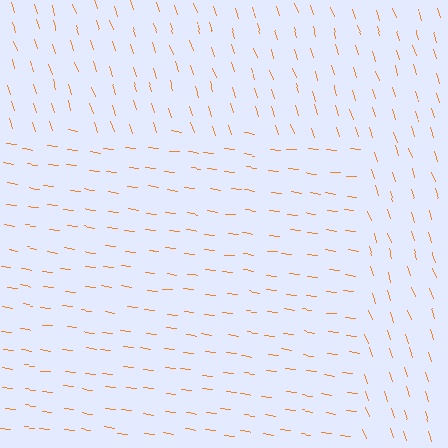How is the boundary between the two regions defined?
The boundary is defined purely by a change in line orientation (approximately 65 degrees difference). All lines are the same color and thickness.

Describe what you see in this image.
The image is filled with small orange line segments. A rectangle region in the image has lines oriented differently from the surrounding lines, creating a visible texture boundary.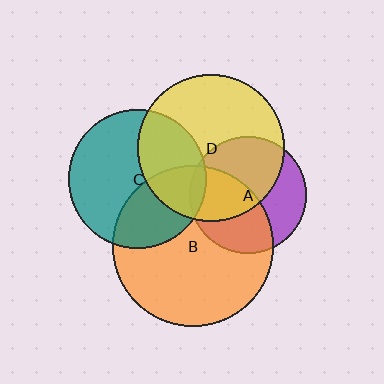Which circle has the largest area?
Circle B (orange).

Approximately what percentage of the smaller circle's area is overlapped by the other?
Approximately 55%.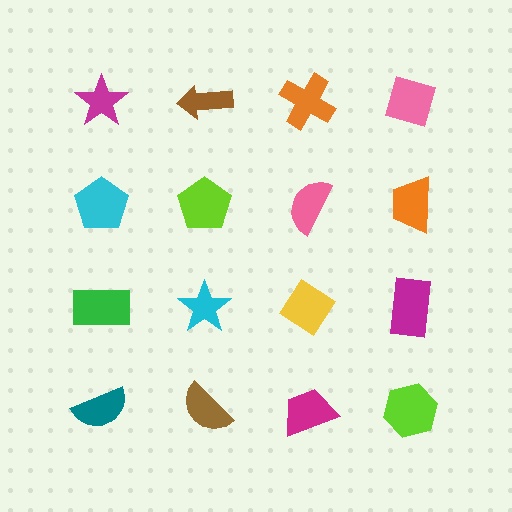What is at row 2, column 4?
An orange trapezoid.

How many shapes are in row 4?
4 shapes.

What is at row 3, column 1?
A green rectangle.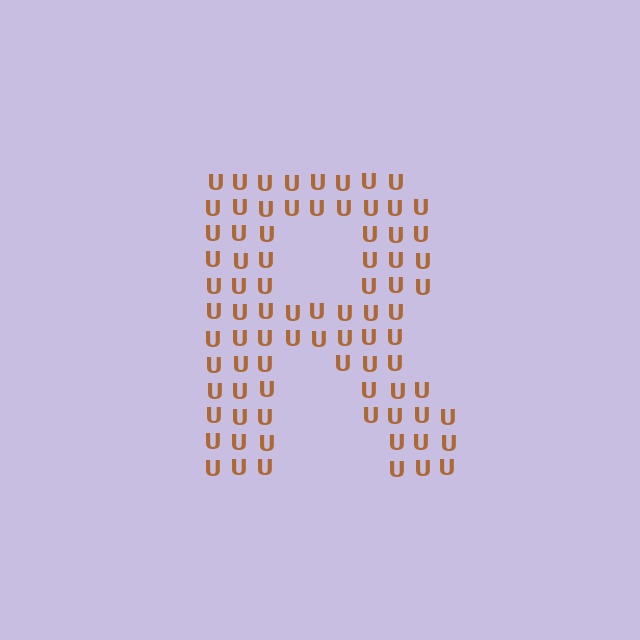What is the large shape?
The large shape is the letter R.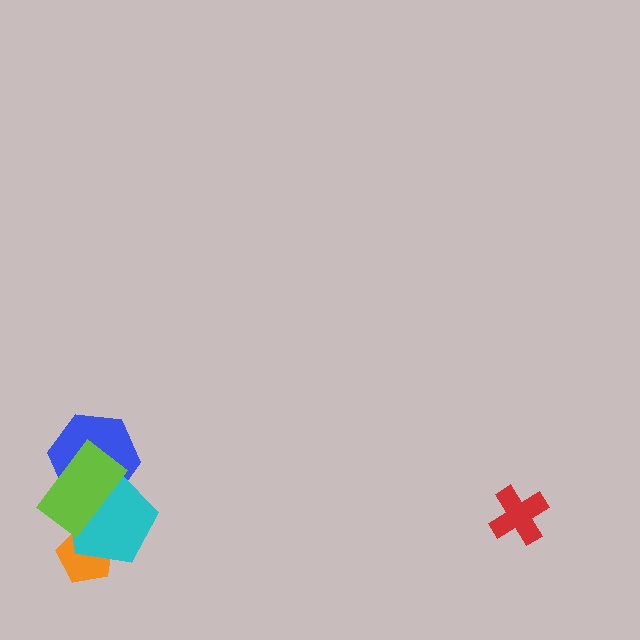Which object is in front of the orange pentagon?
The cyan pentagon is in front of the orange pentagon.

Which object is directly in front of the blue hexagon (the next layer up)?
The cyan pentagon is directly in front of the blue hexagon.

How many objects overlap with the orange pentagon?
1 object overlaps with the orange pentagon.